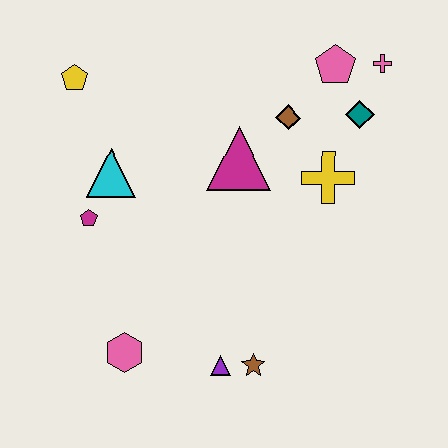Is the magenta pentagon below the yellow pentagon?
Yes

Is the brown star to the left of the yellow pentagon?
No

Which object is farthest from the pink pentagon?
The pink hexagon is farthest from the pink pentagon.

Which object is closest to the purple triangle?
The brown star is closest to the purple triangle.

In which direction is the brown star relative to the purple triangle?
The brown star is to the right of the purple triangle.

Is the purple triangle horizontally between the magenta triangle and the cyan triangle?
Yes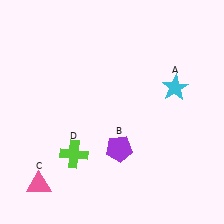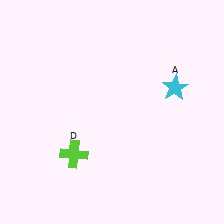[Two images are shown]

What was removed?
The pink triangle (C), the purple pentagon (B) were removed in Image 2.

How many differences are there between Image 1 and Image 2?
There are 2 differences between the two images.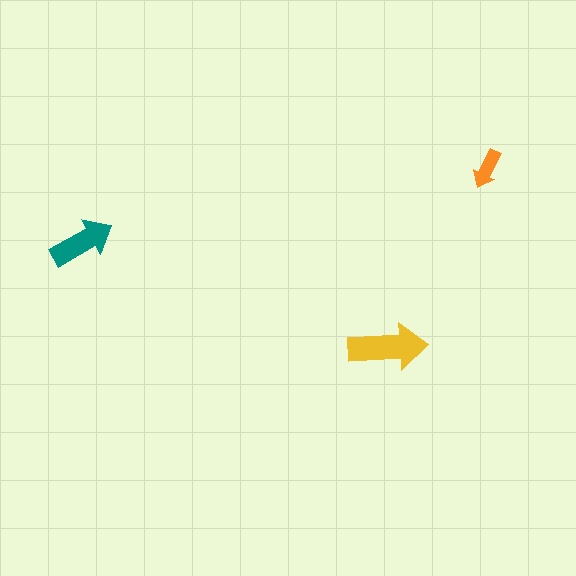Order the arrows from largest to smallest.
the yellow one, the teal one, the orange one.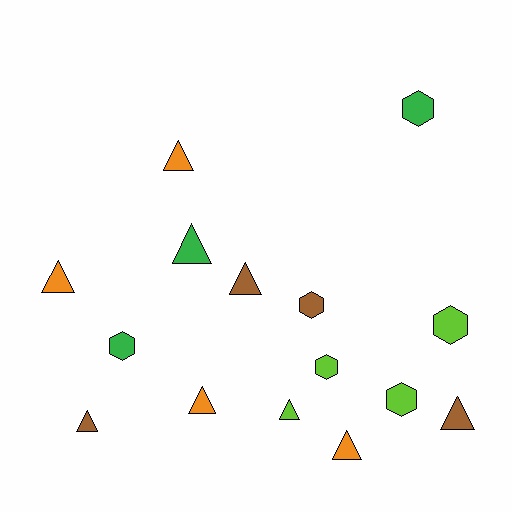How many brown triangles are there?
There are 3 brown triangles.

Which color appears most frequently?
Orange, with 4 objects.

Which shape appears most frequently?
Triangle, with 9 objects.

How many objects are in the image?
There are 15 objects.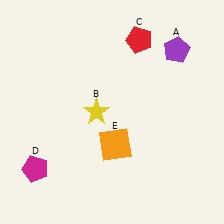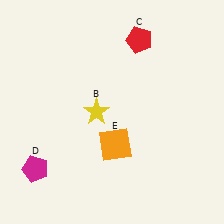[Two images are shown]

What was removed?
The purple pentagon (A) was removed in Image 2.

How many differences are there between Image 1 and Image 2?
There is 1 difference between the two images.